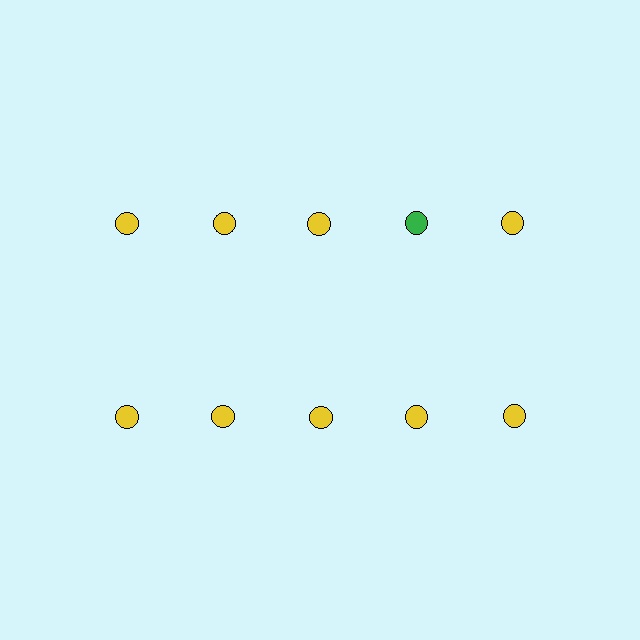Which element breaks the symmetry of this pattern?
The green circle in the top row, second from right column breaks the symmetry. All other shapes are yellow circles.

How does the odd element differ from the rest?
It has a different color: green instead of yellow.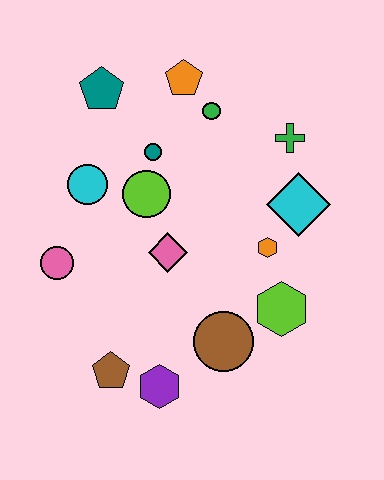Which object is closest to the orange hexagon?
The cyan diamond is closest to the orange hexagon.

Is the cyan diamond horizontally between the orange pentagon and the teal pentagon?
No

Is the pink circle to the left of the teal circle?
Yes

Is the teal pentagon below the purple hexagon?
No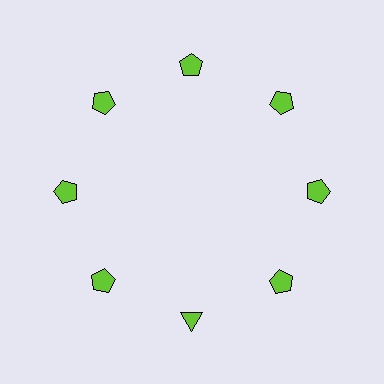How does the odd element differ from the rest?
It has a different shape: triangle instead of pentagon.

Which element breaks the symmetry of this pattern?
The lime triangle at roughly the 6 o'clock position breaks the symmetry. All other shapes are lime pentagons.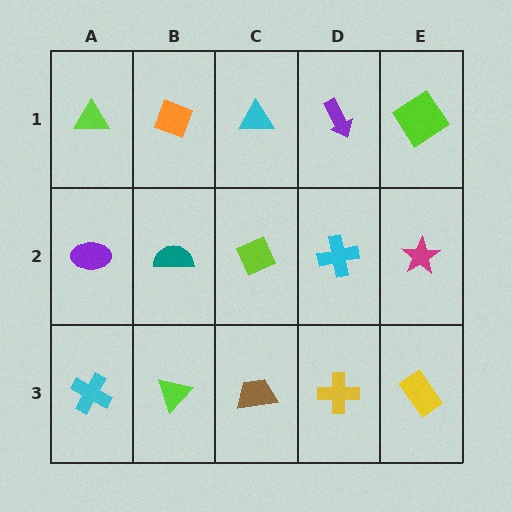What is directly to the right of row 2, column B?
A lime diamond.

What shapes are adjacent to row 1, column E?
A magenta star (row 2, column E), a purple arrow (row 1, column D).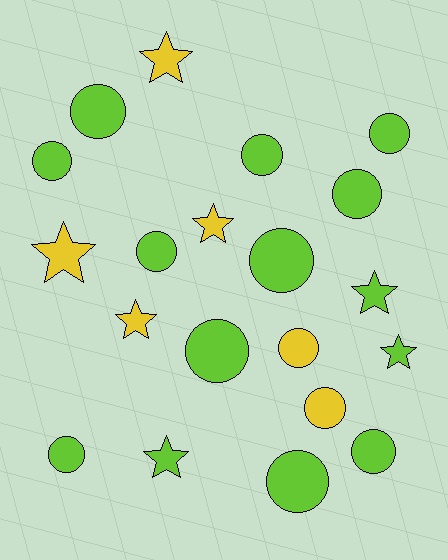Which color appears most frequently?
Lime, with 14 objects.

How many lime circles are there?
There are 11 lime circles.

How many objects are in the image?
There are 20 objects.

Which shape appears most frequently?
Circle, with 13 objects.